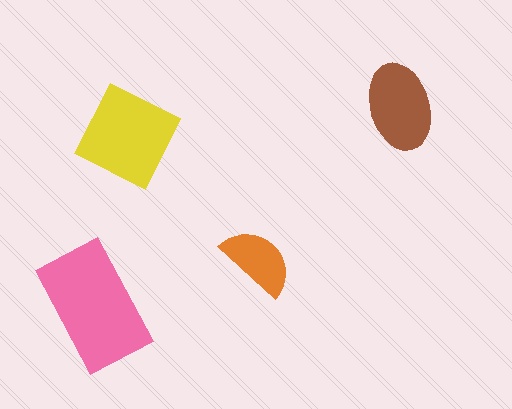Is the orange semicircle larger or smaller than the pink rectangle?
Smaller.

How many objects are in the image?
There are 4 objects in the image.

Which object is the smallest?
The orange semicircle.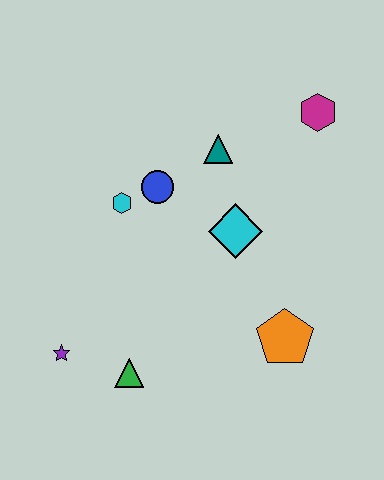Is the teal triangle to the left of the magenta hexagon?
Yes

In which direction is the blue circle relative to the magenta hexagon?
The blue circle is to the left of the magenta hexagon.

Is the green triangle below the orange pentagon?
Yes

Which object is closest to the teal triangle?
The blue circle is closest to the teal triangle.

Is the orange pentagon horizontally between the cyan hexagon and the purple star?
No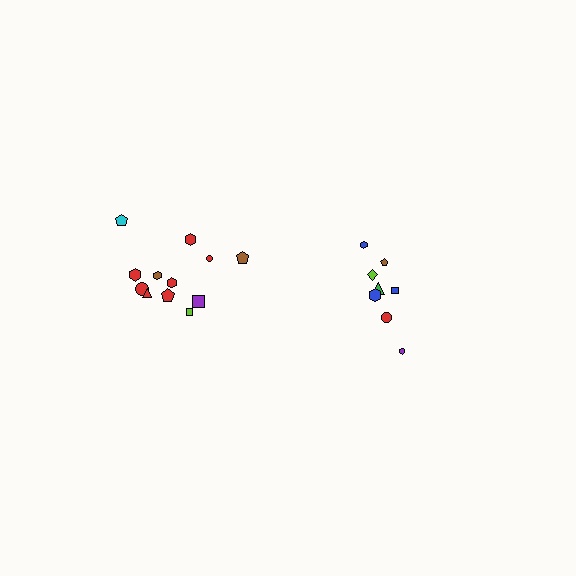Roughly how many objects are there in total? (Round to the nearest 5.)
Roughly 20 objects in total.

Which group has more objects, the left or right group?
The left group.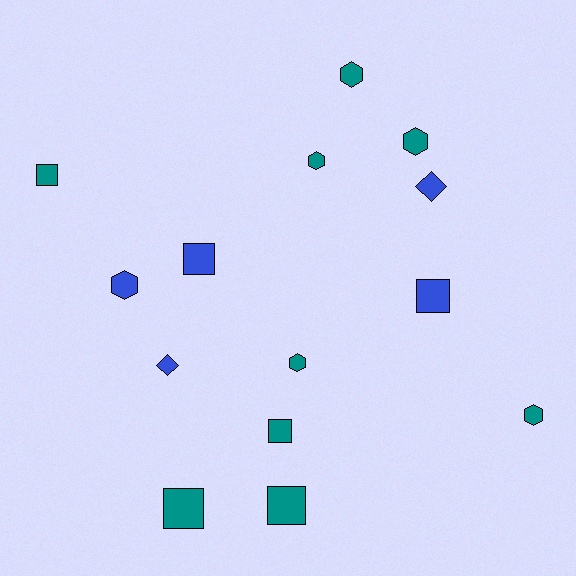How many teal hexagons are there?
There are 5 teal hexagons.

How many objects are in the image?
There are 14 objects.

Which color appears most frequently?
Teal, with 9 objects.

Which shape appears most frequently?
Hexagon, with 6 objects.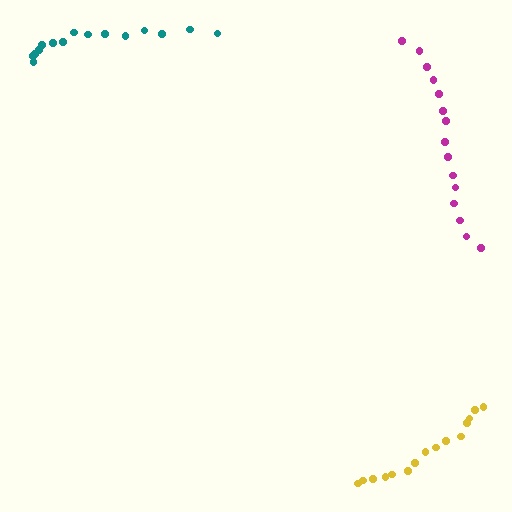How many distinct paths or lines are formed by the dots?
There are 3 distinct paths.